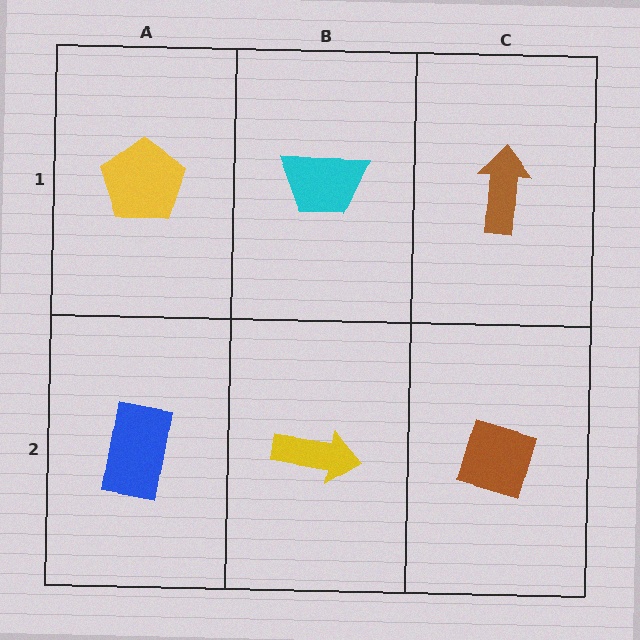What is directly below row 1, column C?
A brown diamond.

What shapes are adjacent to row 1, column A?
A blue rectangle (row 2, column A), a cyan trapezoid (row 1, column B).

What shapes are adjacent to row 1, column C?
A brown diamond (row 2, column C), a cyan trapezoid (row 1, column B).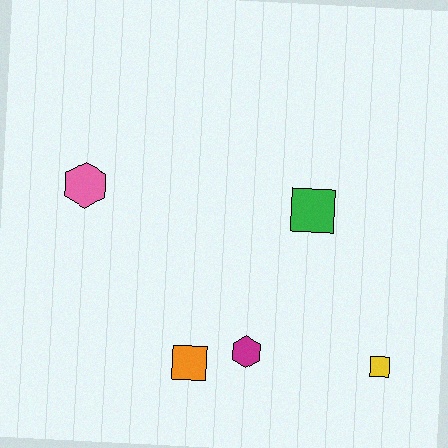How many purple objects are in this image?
There are no purple objects.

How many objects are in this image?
There are 5 objects.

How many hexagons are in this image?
There are 2 hexagons.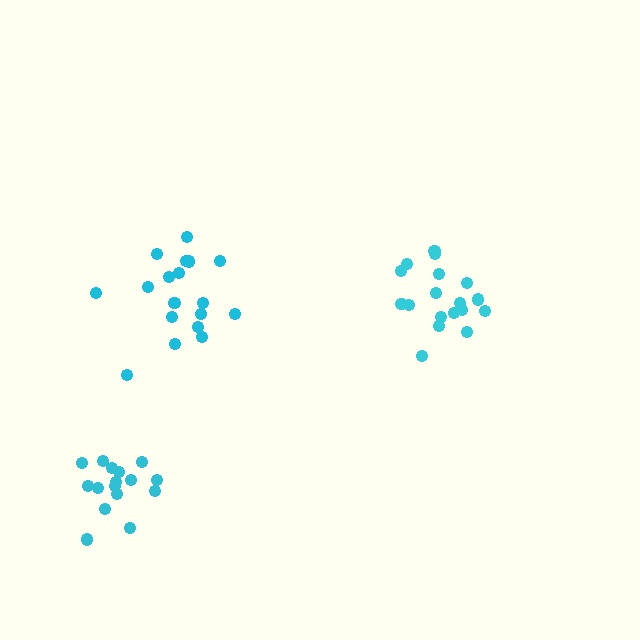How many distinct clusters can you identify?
There are 3 distinct clusters.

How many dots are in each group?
Group 1: 16 dots, Group 2: 18 dots, Group 3: 18 dots (52 total).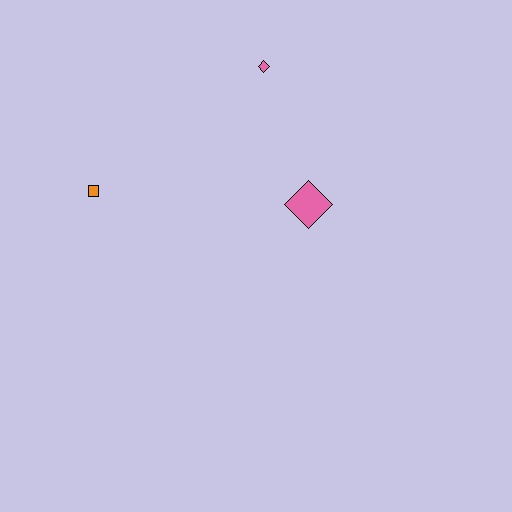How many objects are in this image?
There are 3 objects.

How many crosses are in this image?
There are no crosses.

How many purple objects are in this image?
There are no purple objects.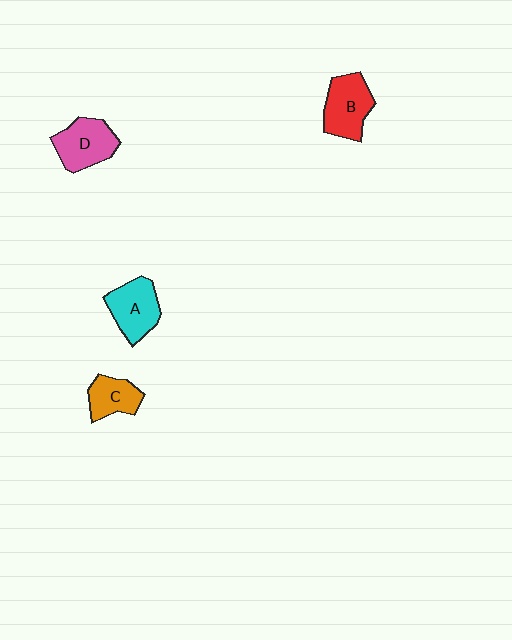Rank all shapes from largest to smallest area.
From largest to smallest: B (red), D (pink), A (cyan), C (orange).